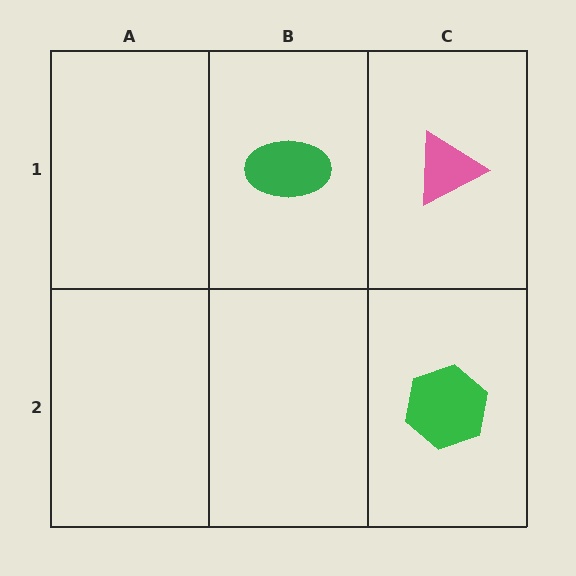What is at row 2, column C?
A green hexagon.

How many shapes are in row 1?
2 shapes.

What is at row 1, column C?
A pink triangle.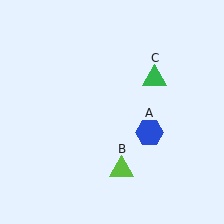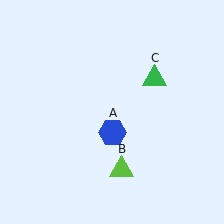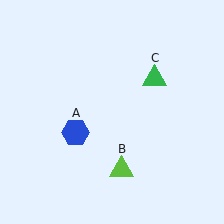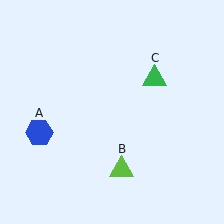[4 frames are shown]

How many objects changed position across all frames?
1 object changed position: blue hexagon (object A).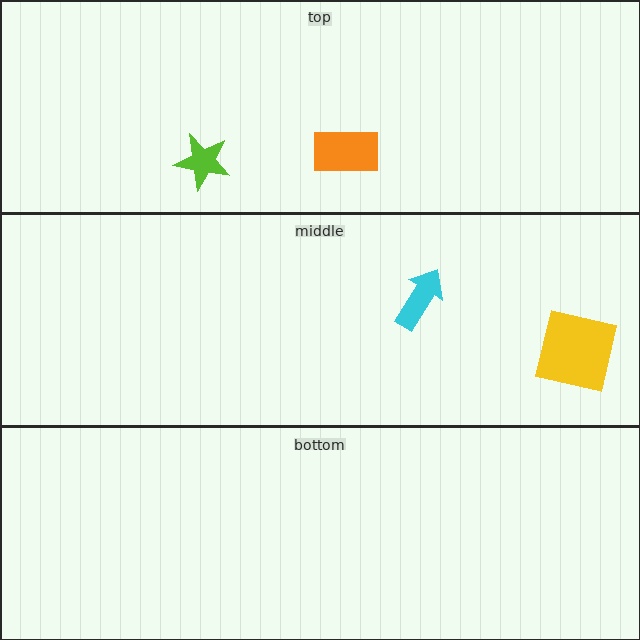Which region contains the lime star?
The top region.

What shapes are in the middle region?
The yellow square, the cyan arrow.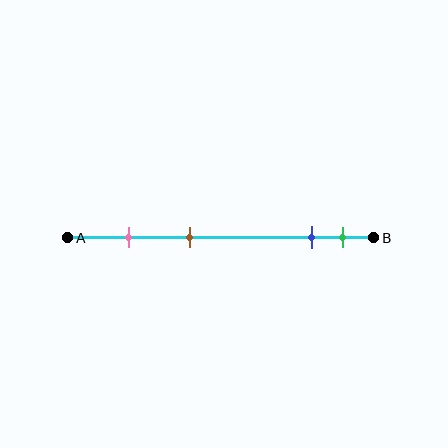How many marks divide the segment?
There are 4 marks dividing the segment.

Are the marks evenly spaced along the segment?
No, the marks are not evenly spaced.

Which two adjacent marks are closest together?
The blue and green marks are the closest adjacent pair.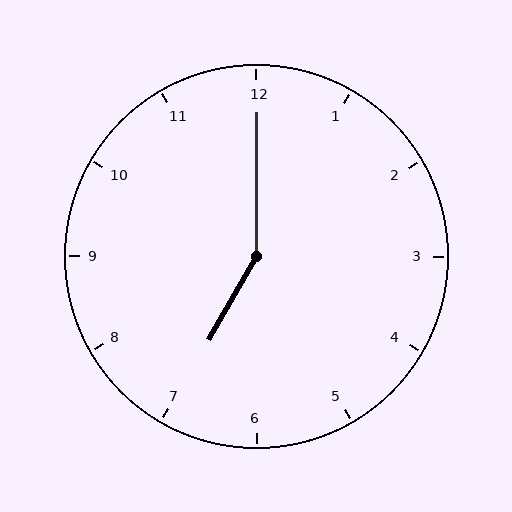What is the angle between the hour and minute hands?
Approximately 150 degrees.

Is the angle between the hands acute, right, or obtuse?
It is obtuse.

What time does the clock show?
7:00.